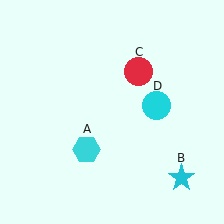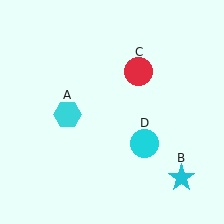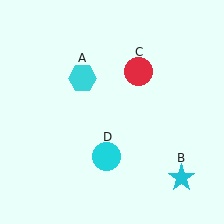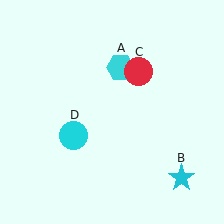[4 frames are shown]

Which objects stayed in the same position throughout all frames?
Cyan star (object B) and red circle (object C) remained stationary.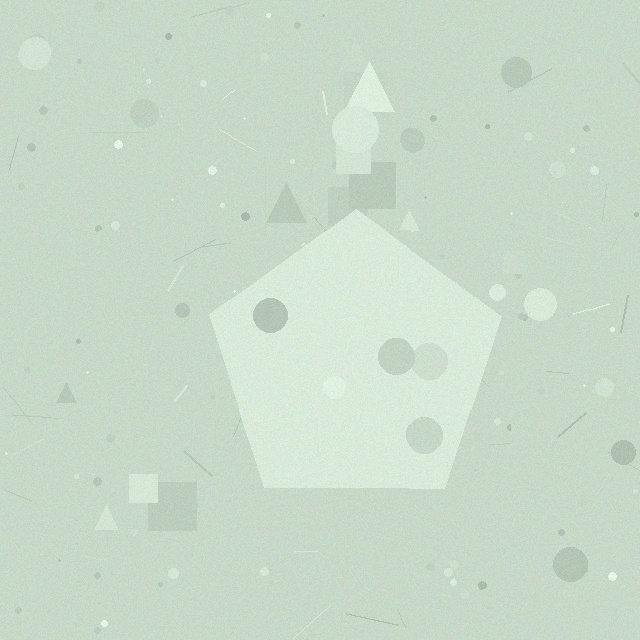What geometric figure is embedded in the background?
A pentagon is embedded in the background.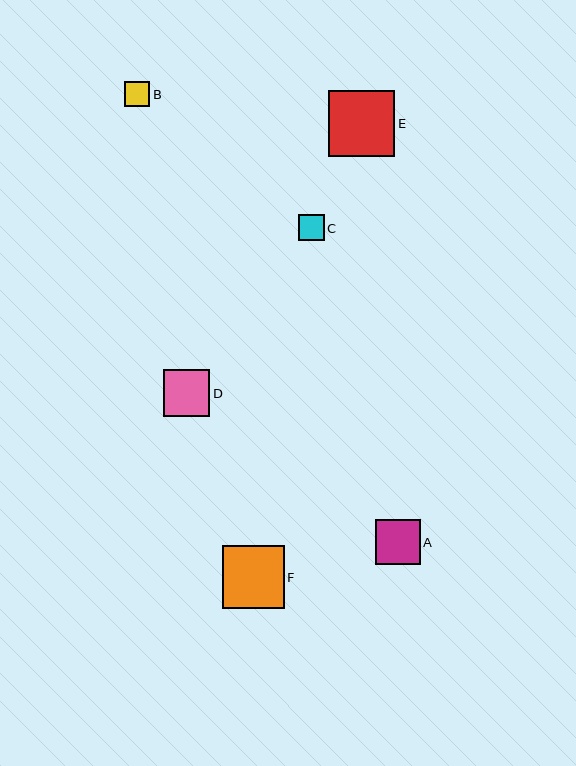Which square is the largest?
Square E is the largest with a size of approximately 66 pixels.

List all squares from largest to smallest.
From largest to smallest: E, F, D, A, C, B.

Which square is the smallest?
Square B is the smallest with a size of approximately 25 pixels.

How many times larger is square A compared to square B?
Square A is approximately 1.8 times the size of square B.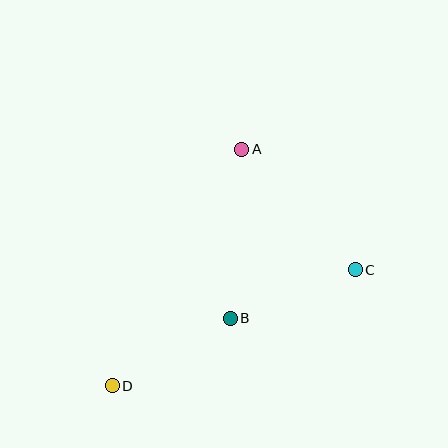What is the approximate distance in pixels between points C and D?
The distance between C and D is approximately 269 pixels.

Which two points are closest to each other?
Points B and C are closest to each other.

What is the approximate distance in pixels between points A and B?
The distance between A and B is approximately 170 pixels.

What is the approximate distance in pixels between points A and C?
The distance between A and C is approximately 166 pixels.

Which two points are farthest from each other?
Points A and D are farthest from each other.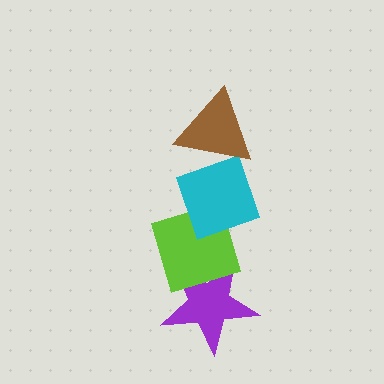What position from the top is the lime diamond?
The lime diamond is 3rd from the top.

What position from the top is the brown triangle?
The brown triangle is 1st from the top.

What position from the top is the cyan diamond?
The cyan diamond is 2nd from the top.